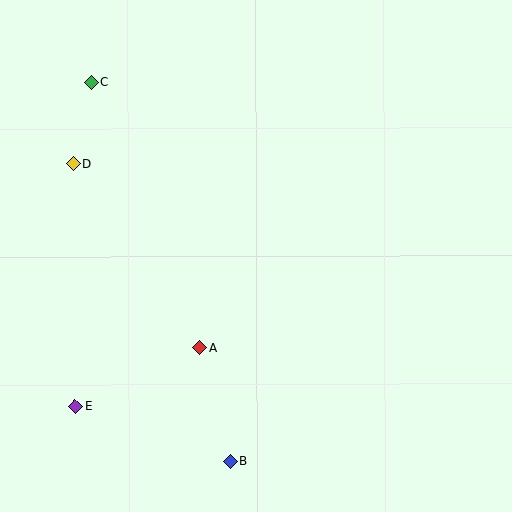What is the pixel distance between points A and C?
The distance between A and C is 287 pixels.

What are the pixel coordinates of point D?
Point D is at (73, 164).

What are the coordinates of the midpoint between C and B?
The midpoint between C and B is at (161, 272).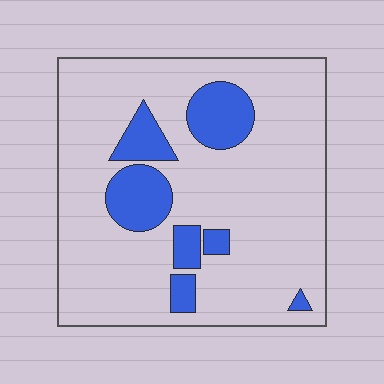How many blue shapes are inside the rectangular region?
7.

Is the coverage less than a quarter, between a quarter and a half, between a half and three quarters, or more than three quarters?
Less than a quarter.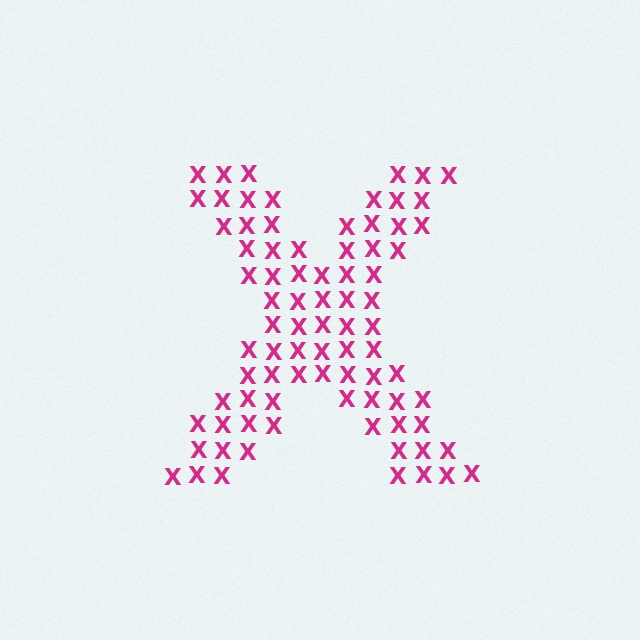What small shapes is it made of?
It is made of small letter X's.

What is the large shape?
The large shape is the letter X.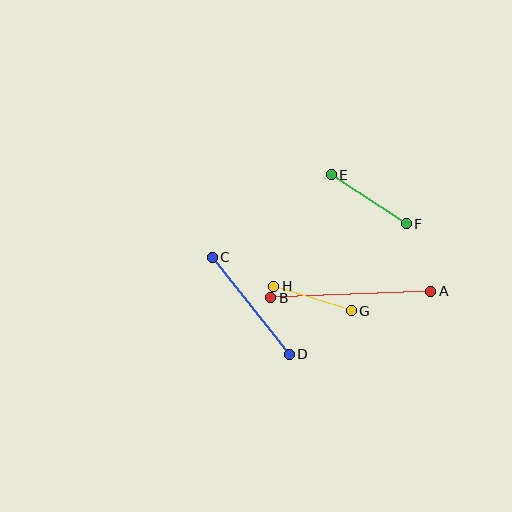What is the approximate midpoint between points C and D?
The midpoint is at approximately (251, 306) pixels.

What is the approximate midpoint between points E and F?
The midpoint is at approximately (369, 199) pixels.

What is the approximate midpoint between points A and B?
The midpoint is at approximately (351, 294) pixels.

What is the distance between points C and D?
The distance is approximately 124 pixels.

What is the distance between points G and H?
The distance is approximately 81 pixels.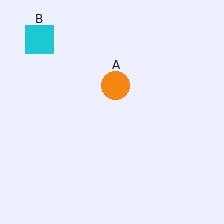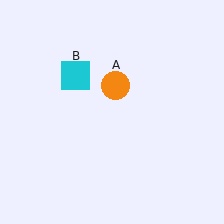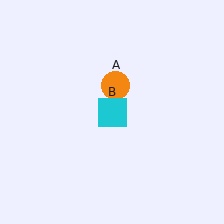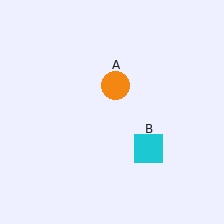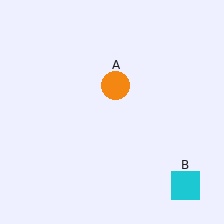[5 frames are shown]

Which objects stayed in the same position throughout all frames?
Orange circle (object A) remained stationary.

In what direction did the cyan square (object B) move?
The cyan square (object B) moved down and to the right.